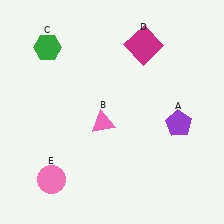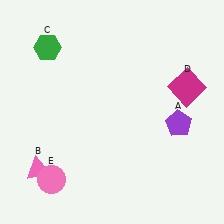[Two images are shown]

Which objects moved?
The objects that moved are: the pink triangle (B), the magenta square (D).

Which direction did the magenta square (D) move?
The magenta square (D) moved right.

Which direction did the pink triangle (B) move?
The pink triangle (B) moved left.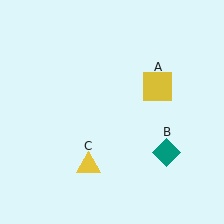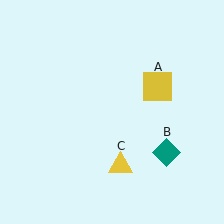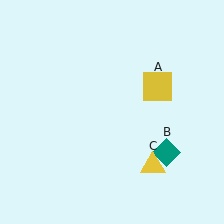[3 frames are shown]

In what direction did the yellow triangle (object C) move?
The yellow triangle (object C) moved right.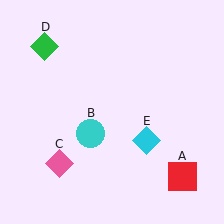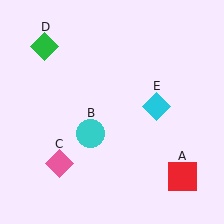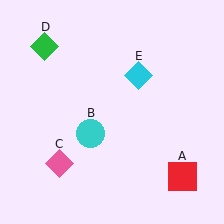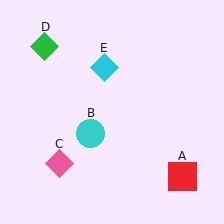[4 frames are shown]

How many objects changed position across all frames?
1 object changed position: cyan diamond (object E).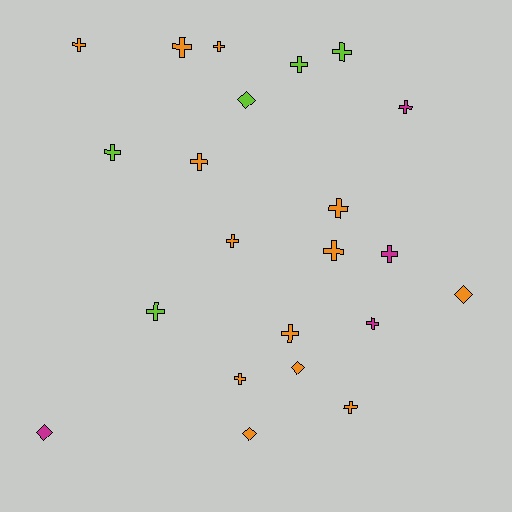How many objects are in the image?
There are 22 objects.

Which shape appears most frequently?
Cross, with 17 objects.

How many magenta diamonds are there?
There is 1 magenta diamond.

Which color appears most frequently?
Orange, with 13 objects.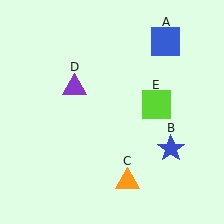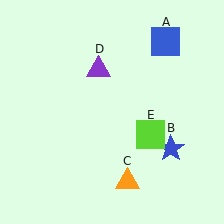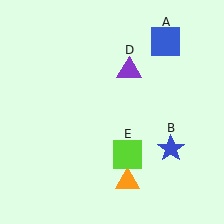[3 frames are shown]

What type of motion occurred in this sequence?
The purple triangle (object D), lime square (object E) rotated clockwise around the center of the scene.